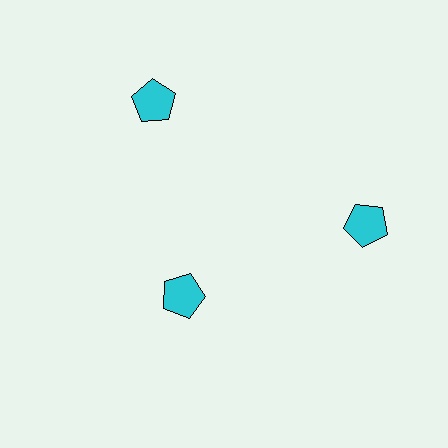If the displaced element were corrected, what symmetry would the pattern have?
It would have 3-fold rotational symmetry — the pattern would map onto itself every 120 degrees.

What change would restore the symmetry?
The symmetry would be restored by moving it outward, back onto the ring so that all 3 pentagons sit at equal angles and equal distance from the center.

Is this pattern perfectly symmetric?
No. The 3 cyan pentagons are arranged in a ring, but one element near the 7 o'clock position is pulled inward toward the center, breaking the 3-fold rotational symmetry.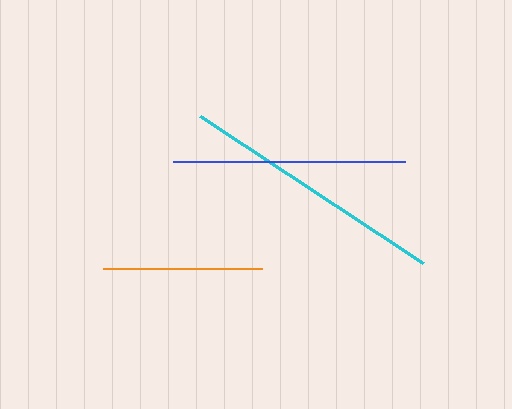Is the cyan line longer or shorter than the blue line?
The cyan line is longer than the blue line.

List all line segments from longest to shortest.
From longest to shortest: cyan, blue, orange.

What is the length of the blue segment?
The blue segment is approximately 233 pixels long.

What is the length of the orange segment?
The orange segment is approximately 159 pixels long.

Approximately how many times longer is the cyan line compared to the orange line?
The cyan line is approximately 1.7 times the length of the orange line.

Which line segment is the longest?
The cyan line is the longest at approximately 267 pixels.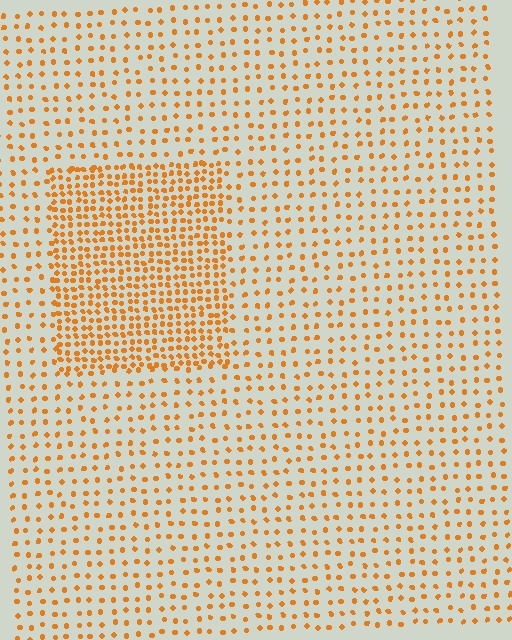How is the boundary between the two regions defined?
The boundary is defined by a change in element density (approximately 2.3x ratio). All elements are the same color, size, and shape.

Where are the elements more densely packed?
The elements are more densely packed inside the rectangle boundary.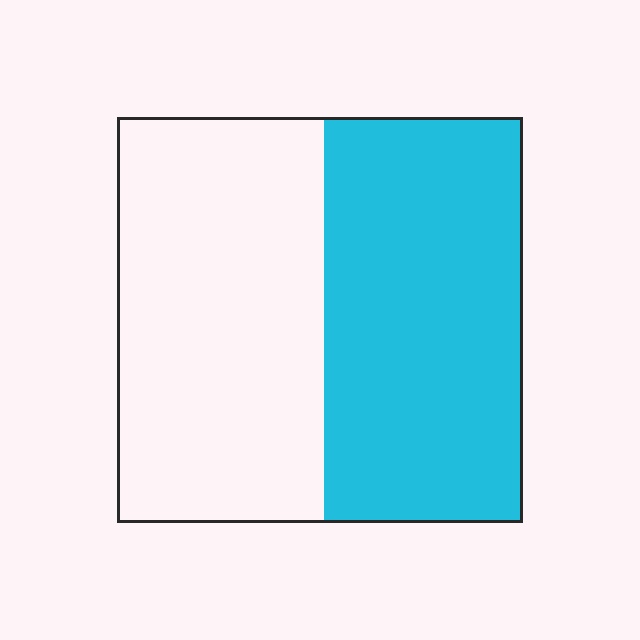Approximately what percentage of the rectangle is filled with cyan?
Approximately 50%.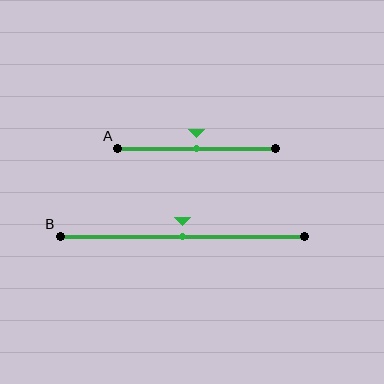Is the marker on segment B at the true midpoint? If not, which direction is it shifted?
Yes, the marker on segment B is at the true midpoint.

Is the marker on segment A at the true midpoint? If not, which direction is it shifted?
Yes, the marker on segment A is at the true midpoint.